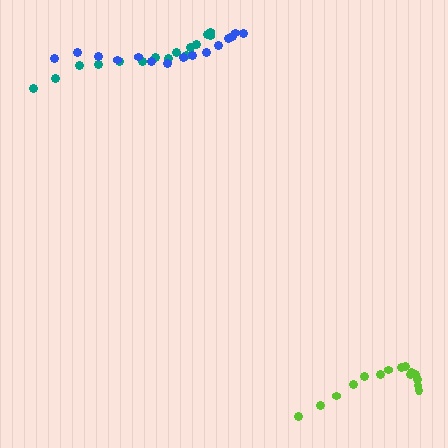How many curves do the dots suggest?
There are 3 distinct paths.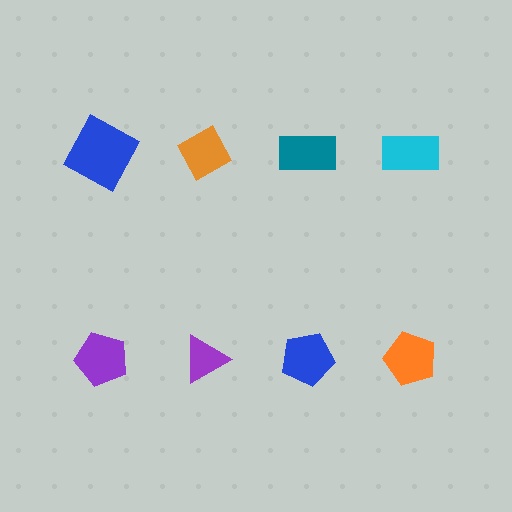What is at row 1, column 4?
A cyan rectangle.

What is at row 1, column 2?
An orange diamond.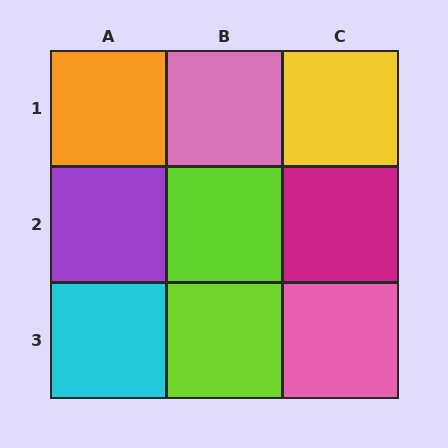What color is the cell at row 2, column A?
Purple.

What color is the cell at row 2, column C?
Magenta.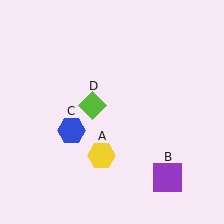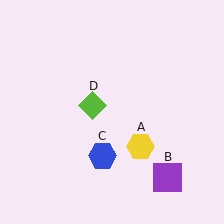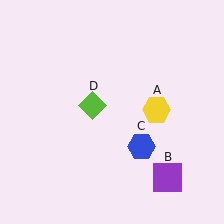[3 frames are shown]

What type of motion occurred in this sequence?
The yellow hexagon (object A), blue hexagon (object C) rotated counterclockwise around the center of the scene.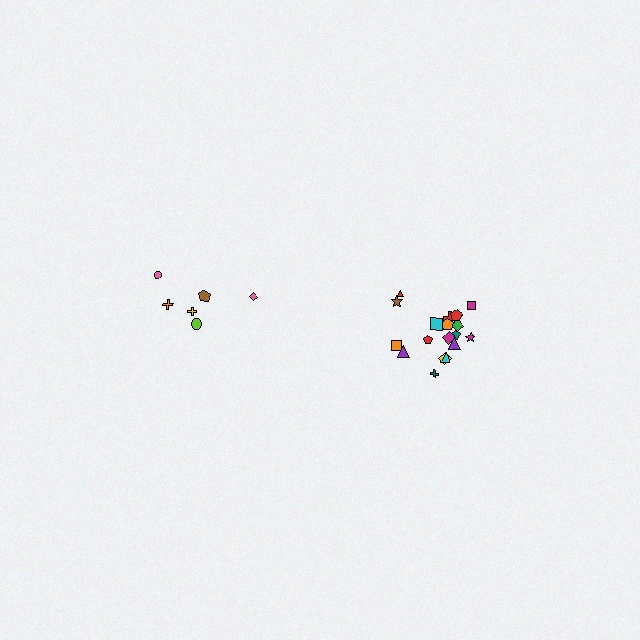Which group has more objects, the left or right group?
The right group.